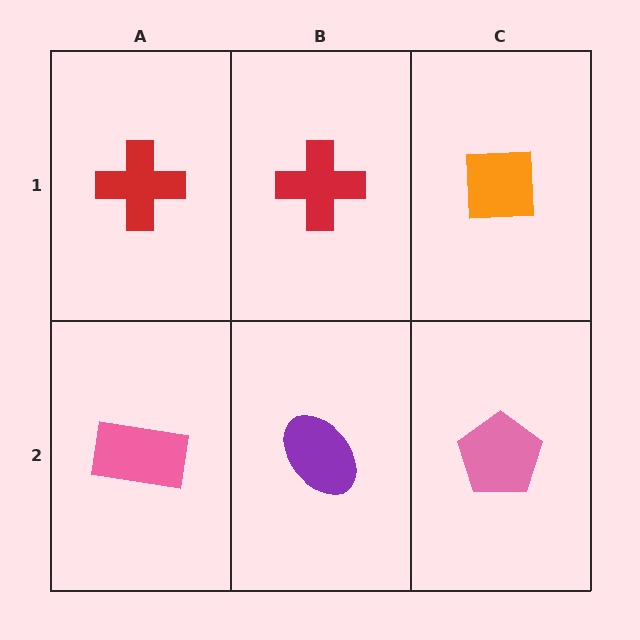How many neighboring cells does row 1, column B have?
3.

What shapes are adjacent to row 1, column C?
A pink pentagon (row 2, column C), a red cross (row 1, column B).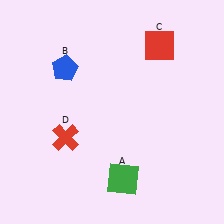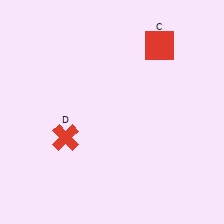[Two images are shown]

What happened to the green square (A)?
The green square (A) was removed in Image 2. It was in the bottom-right area of Image 1.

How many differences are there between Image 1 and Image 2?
There are 2 differences between the two images.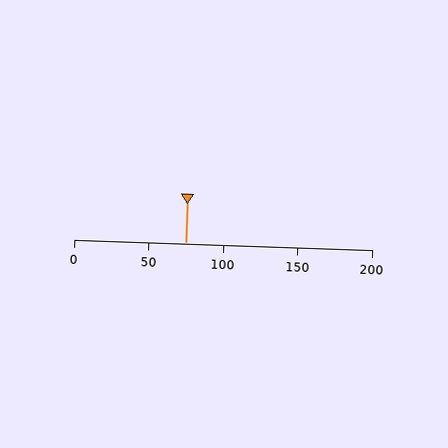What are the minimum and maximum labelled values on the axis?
The axis runs from 0 to 200.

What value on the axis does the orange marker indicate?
The marker indicates approximately 75.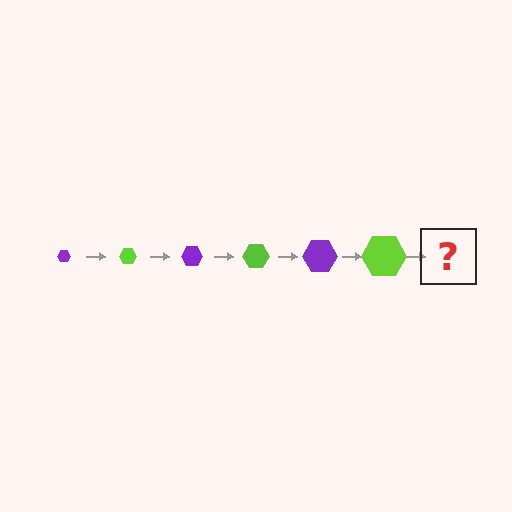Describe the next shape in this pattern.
It should be a purple hexagon, larger than the previous one.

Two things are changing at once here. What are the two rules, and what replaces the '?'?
The two rules are that the hexagon grows larger each step and the color cycles through purple and lime. The '?' should be a purple hexagon, larger than the previous one.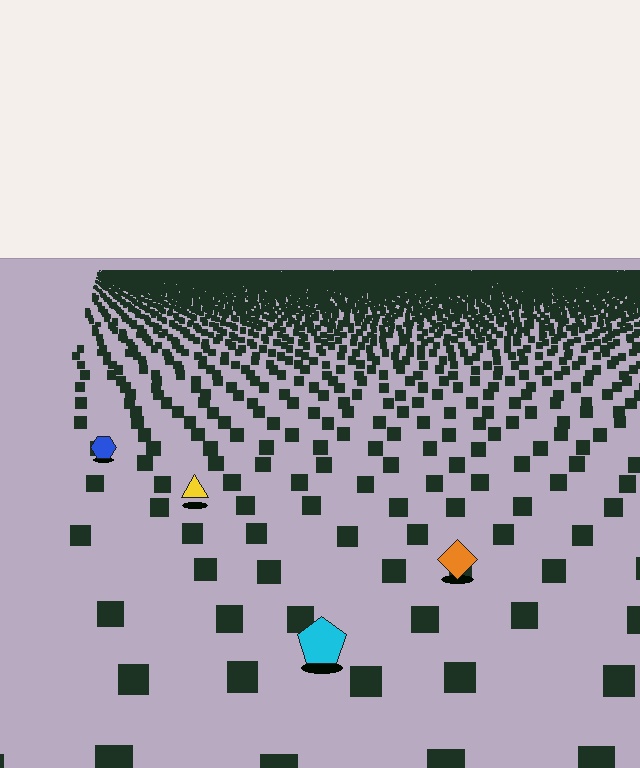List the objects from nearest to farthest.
From nearest to farthest: the cyan pentagon, the orange diamond, the yellow triangle, the blue hexagon.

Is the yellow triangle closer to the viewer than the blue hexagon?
Yes. The yellow triangle is closer — you can tell from the texture gradient: the ground texture is coarser near it.